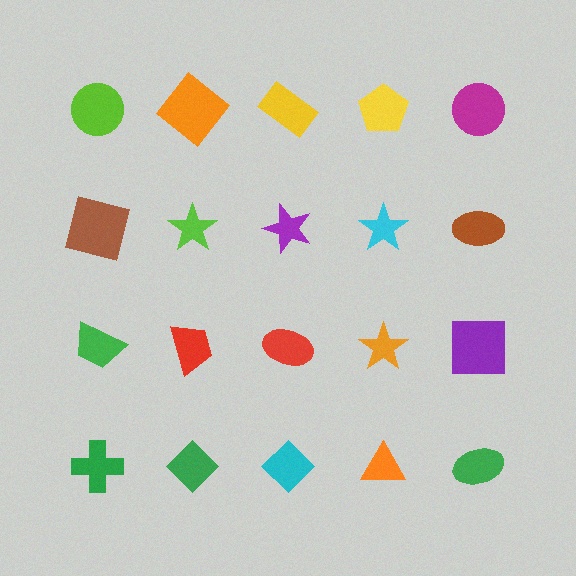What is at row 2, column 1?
A brown square.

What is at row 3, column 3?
A red ellipse.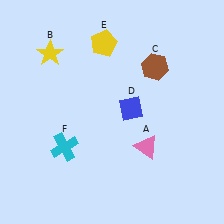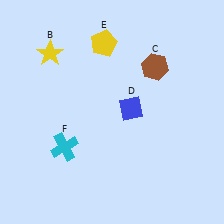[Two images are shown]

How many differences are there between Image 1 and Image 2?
There is 1 difference between the two images.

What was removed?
The pink triangle (A) was removed in Image 2.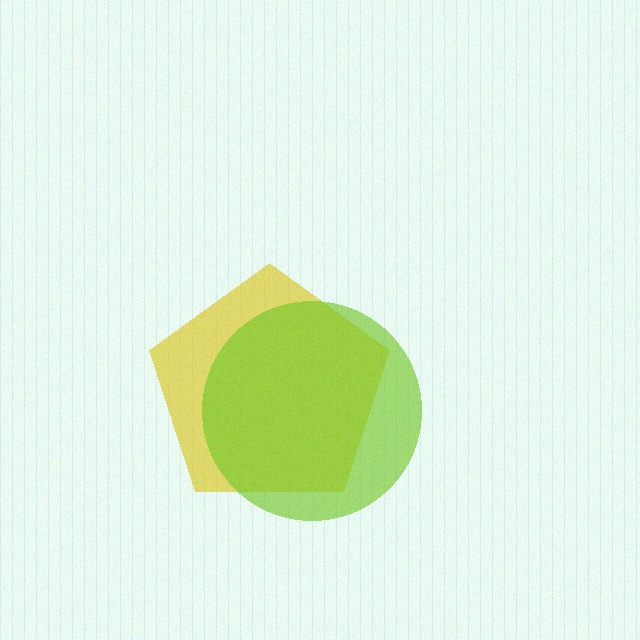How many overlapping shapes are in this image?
There are 2 overlapping shapes in the image.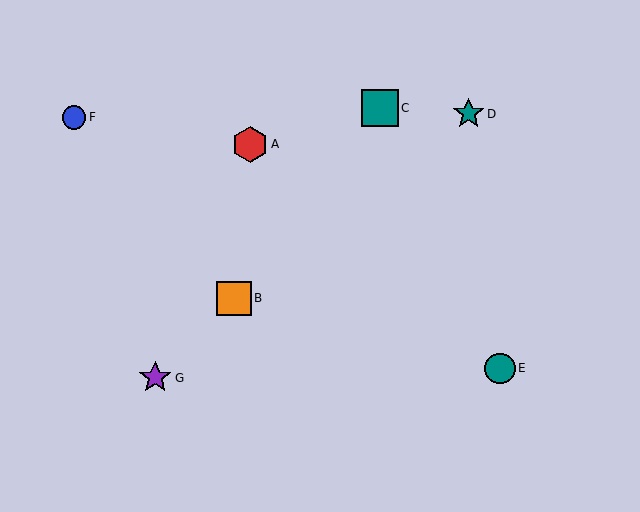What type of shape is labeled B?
Shape B is an orange square.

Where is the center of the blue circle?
The center of the blue circle is at (74, 117).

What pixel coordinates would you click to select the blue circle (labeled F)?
Click at (74, 117) to select the blue circle F.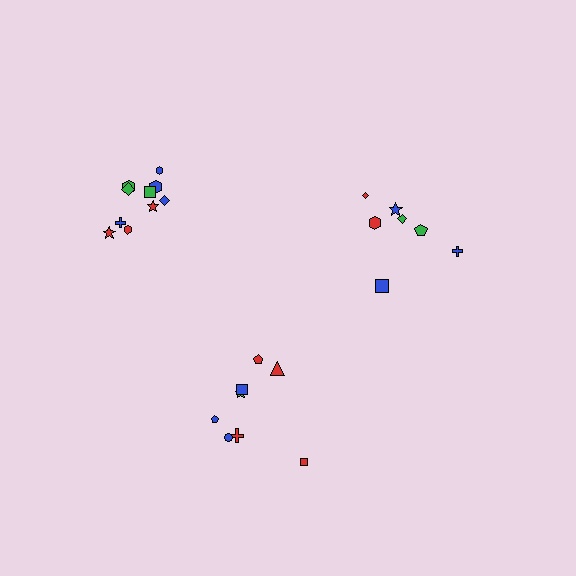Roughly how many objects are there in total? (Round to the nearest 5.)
Roughly 25 objects in total.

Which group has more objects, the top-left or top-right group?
The top-left group.